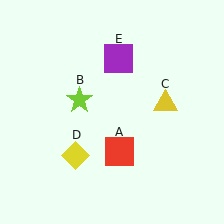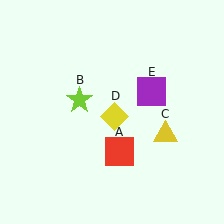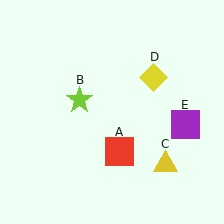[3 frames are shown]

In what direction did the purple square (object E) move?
The purple square (object E) moved down and to the right.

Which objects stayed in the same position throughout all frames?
Red square (object A) and lime star (object B) remained stationary.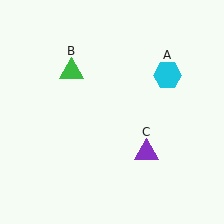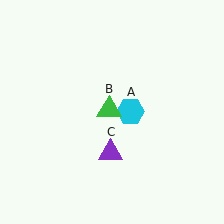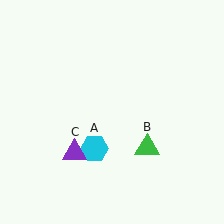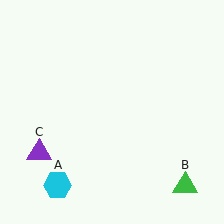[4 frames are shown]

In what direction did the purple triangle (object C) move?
The purple triangle (object C) moved left.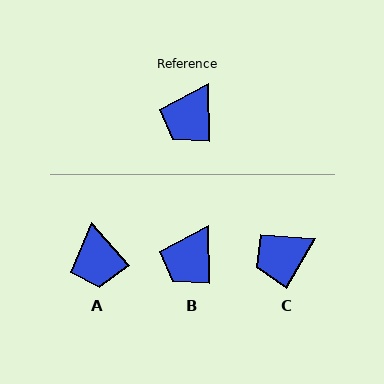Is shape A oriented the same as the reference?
No, it is off by about 40 degrees.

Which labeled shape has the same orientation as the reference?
B.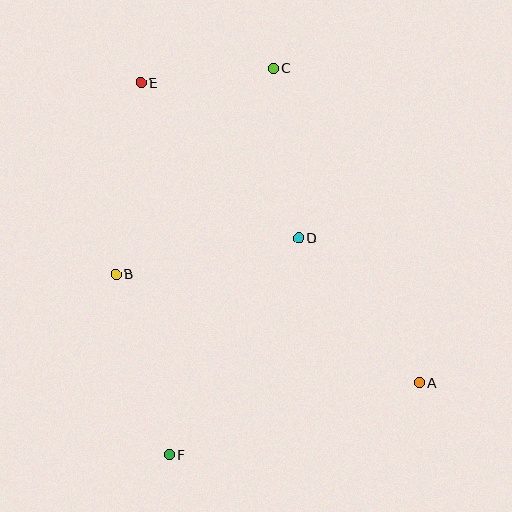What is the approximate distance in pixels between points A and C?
The distance between A and C is approximately 347 pixels.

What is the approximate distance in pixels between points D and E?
The distance between D and E is approximately 221 pixels.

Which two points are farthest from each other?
Points A and E are farthest from each other.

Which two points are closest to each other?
Points C and E are closest to each other.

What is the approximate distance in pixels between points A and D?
The distance between A and D is approximately 188 pixels.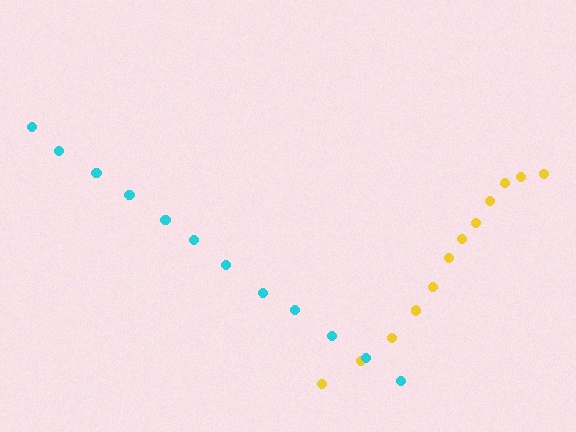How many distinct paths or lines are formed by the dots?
There are 2 distinct paths.